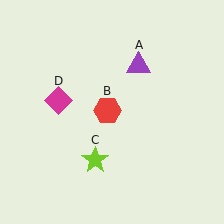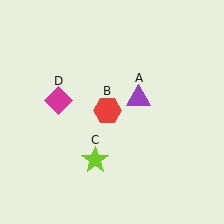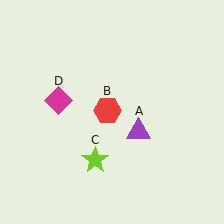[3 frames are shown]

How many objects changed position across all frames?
1 object changed position: purple triangle (object A).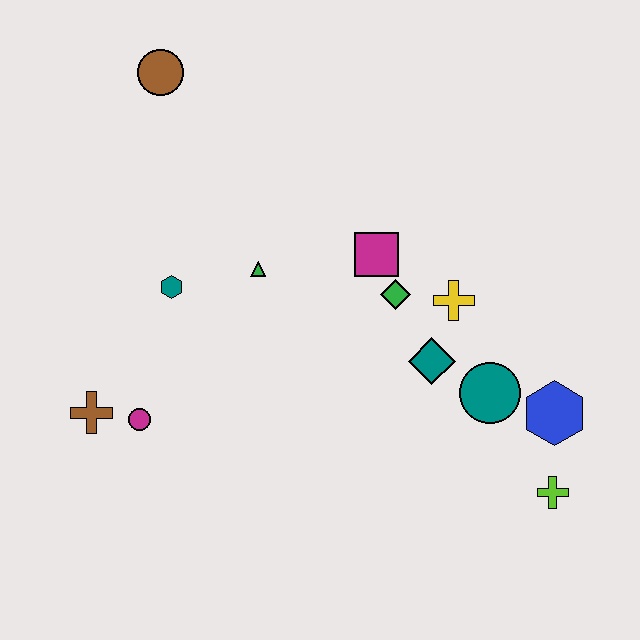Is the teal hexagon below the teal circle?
No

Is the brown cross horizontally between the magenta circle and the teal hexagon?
No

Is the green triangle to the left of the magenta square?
Yes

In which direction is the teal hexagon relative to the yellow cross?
The teal hexagon is to the left of the yellow cross.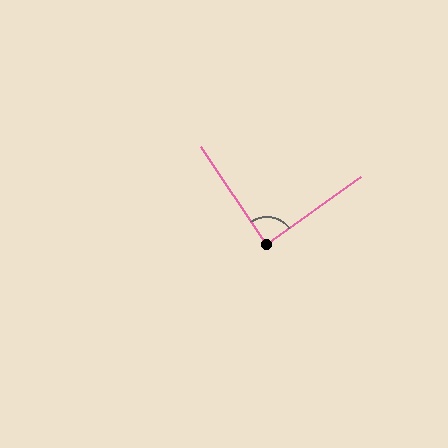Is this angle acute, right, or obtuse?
It is approximately a right angle.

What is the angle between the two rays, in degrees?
Approximately 88 degrees.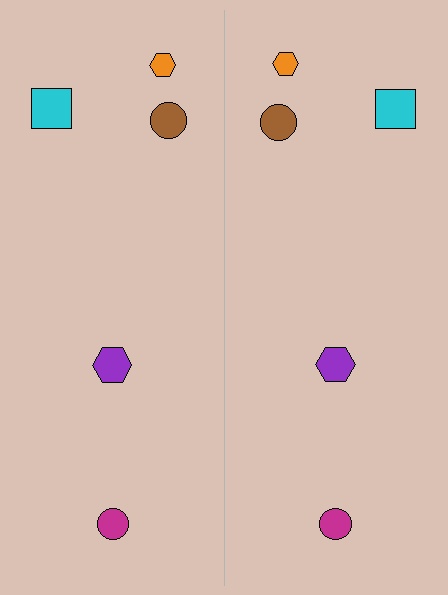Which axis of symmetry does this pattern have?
The pattern has a vertical axis of symmetry running through the center of the image.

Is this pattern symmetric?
Yes, this pattern has bilateral (reflection) symmetry.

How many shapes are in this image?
There are 10 shapes in this image.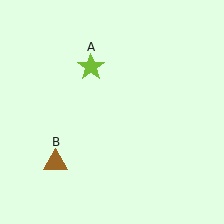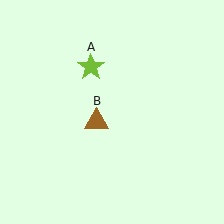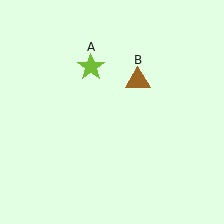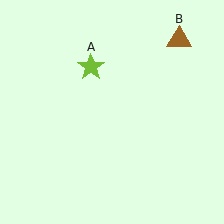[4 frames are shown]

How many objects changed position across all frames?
1 object changed position: brown triangle (object B).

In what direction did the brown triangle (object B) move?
The brown triangle (object B) moved up and to the right.